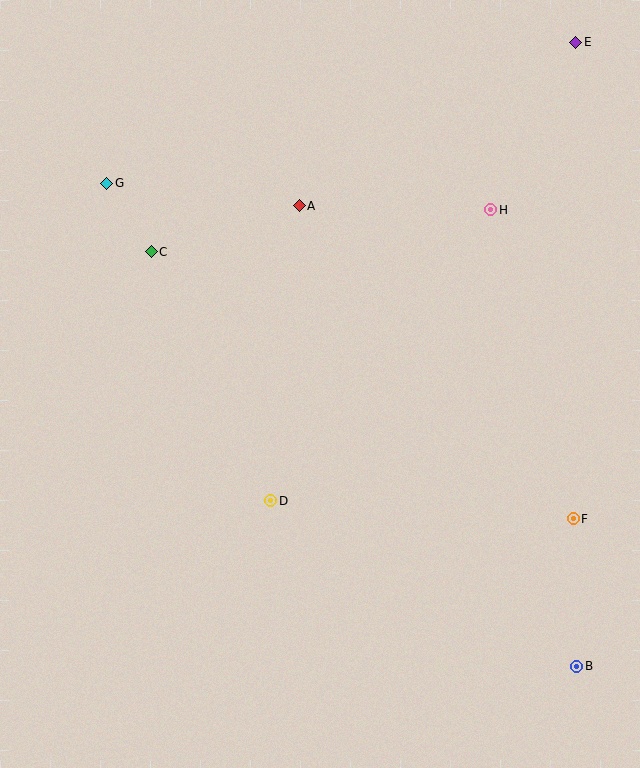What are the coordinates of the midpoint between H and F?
The midpoint between H and F is at (532, 364).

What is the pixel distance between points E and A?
The distance between E and A is 321 pixels.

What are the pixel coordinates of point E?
Point E is at (576, 42).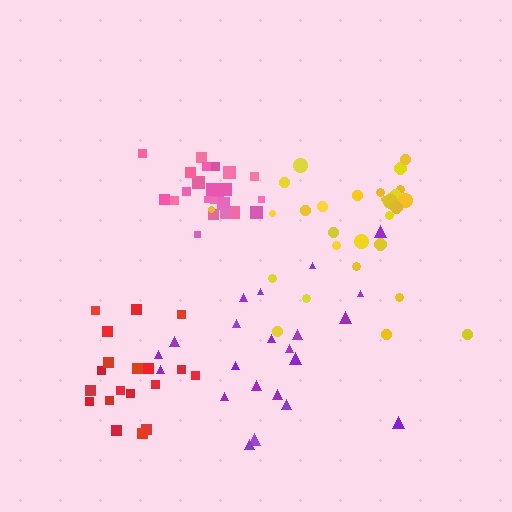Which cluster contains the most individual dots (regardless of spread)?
Yellow (29).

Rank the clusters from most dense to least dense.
pink, yellow, red, purple.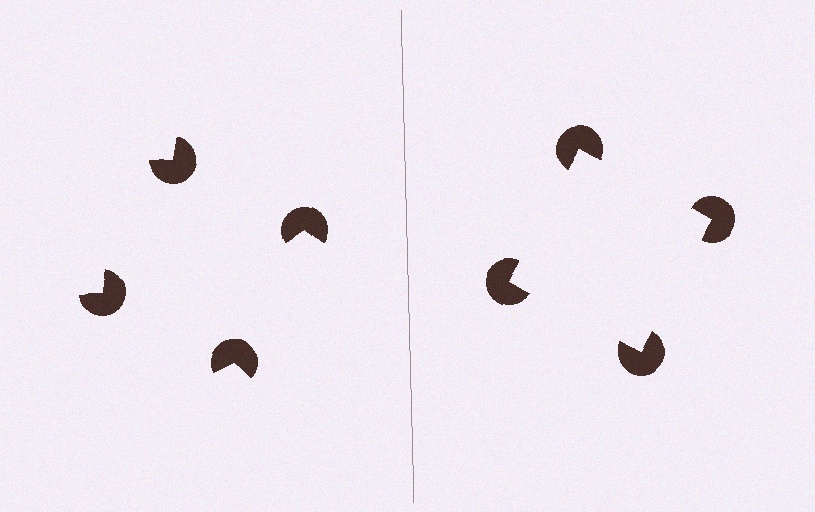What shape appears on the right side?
An illusory square.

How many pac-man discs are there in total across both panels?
8 — 4 on each side.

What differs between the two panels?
The pac-man discs are positioned identically on both sides; only the wedge orientations differ. On the right they align to a square; on the left they are misaligned.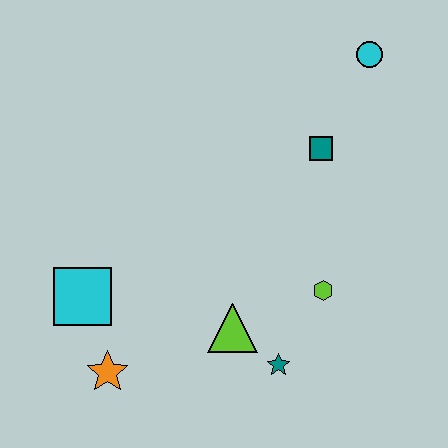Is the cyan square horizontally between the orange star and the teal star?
No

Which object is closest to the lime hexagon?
The teal star is closest to the lime hexagon.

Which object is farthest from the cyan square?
The cyan circle is farthest from the cyan square.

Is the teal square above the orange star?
Yes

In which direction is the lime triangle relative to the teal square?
The lime triangle is below the teal square.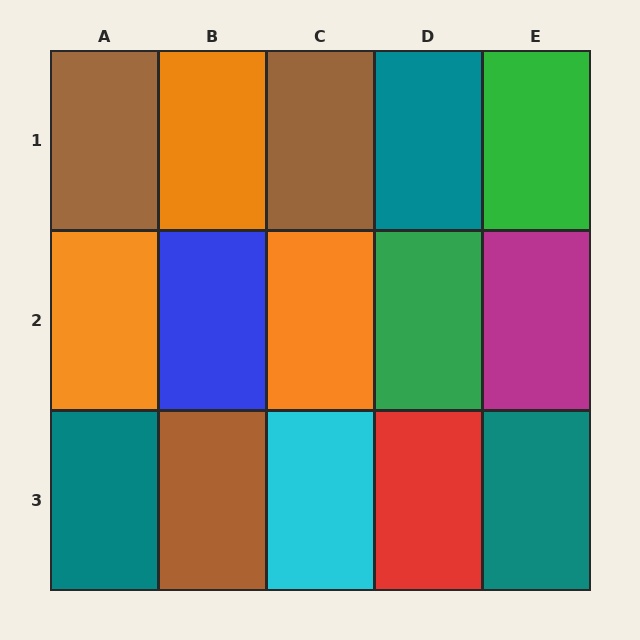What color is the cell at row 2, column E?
Magenta.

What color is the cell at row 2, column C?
Orange.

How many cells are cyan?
1 cell is cyan.